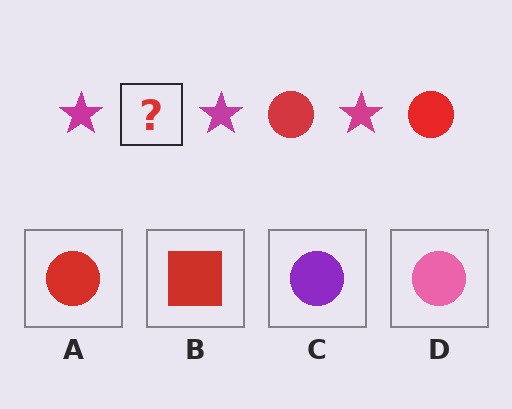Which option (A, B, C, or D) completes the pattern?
A.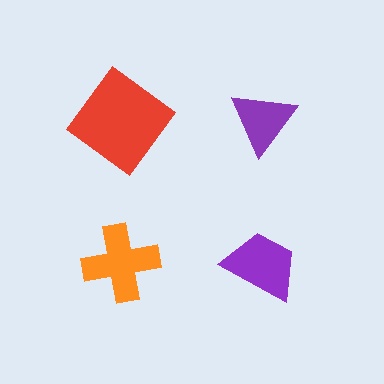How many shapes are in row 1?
2 shapes.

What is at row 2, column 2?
A purple trapezoid.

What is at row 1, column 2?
A purple triangle.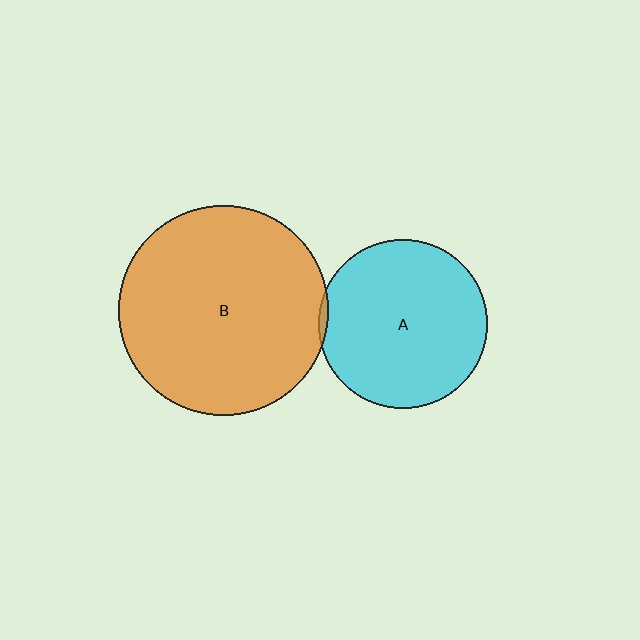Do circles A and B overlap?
Yes.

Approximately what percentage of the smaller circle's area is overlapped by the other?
Approximately 5%.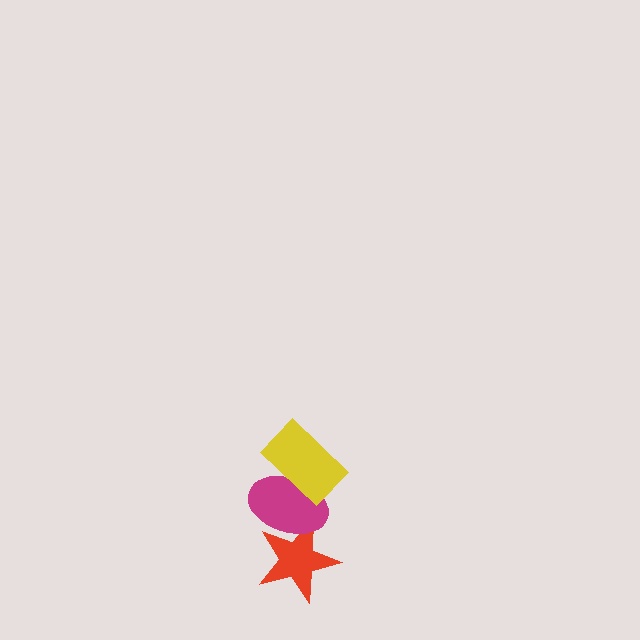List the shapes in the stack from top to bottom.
From top to bottom: the yellow rectangle, the magenta ellipse, the red star.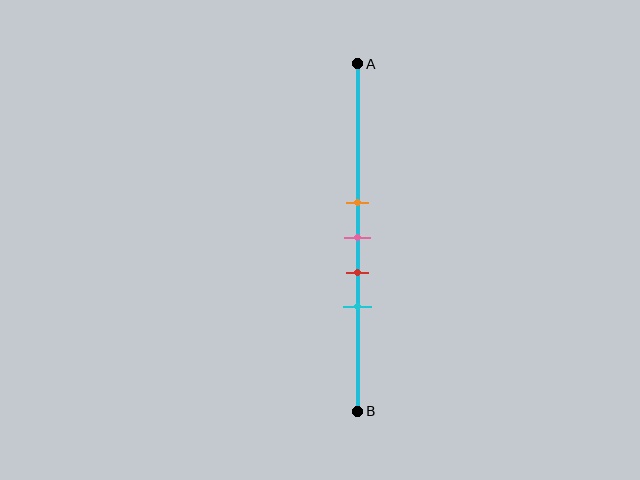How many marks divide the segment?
There are 4 marks dividing the segment.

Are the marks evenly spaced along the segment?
Yes, the marks are approximately evenly spaced.